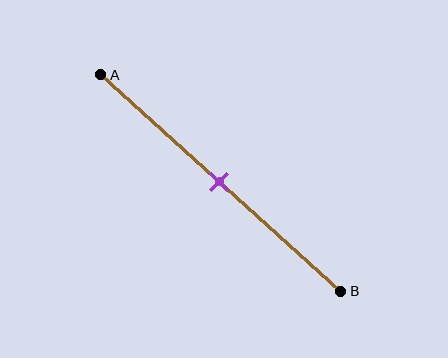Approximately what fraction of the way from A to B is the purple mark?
The purple mark is approximately 50% of the way from A to B.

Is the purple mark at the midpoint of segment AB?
Yes, the mark is approximately at the midpoint.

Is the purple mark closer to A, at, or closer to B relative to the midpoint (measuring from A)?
The purple mark is approximately at the midpoint of segment AB.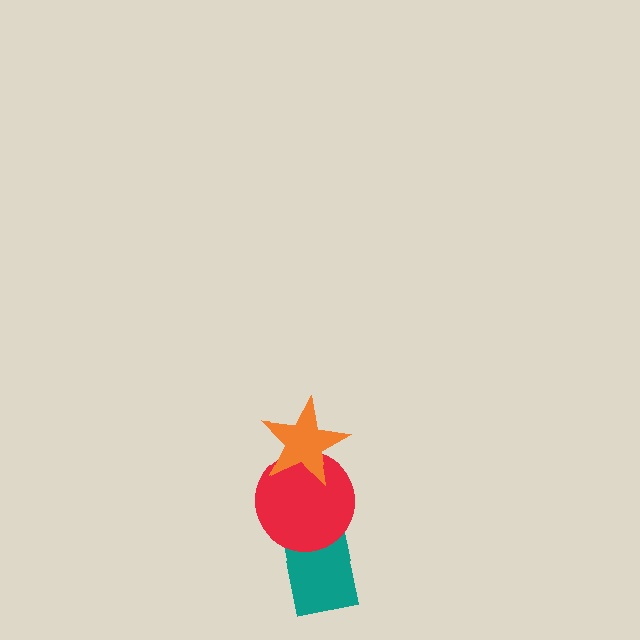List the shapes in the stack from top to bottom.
From top to bottom: the orange star, the red circle, the teal rectangle.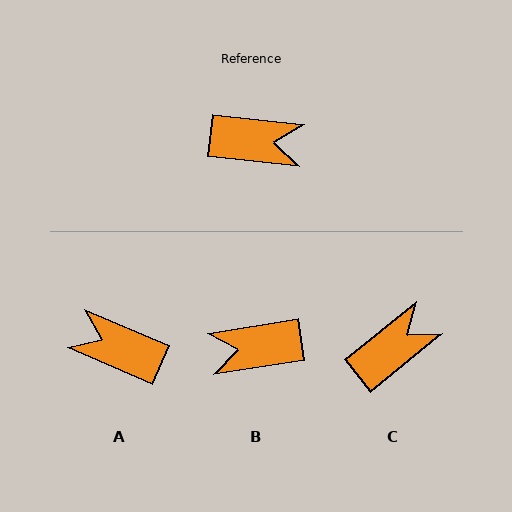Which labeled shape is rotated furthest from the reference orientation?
B, about 165 degrees away.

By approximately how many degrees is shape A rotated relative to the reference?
Approximately 163 degrees counter-clockwise.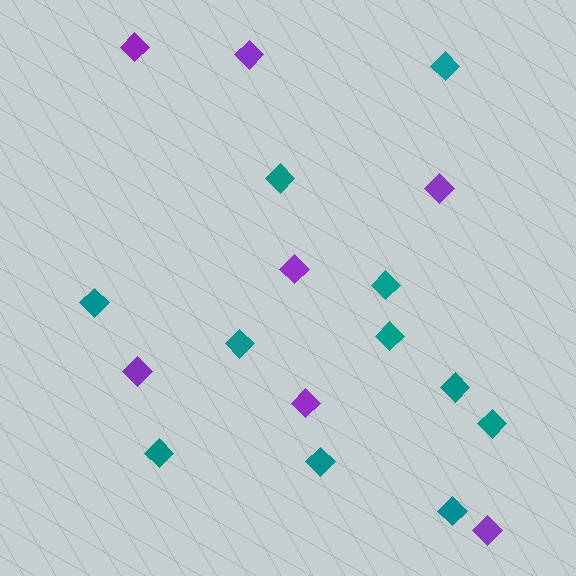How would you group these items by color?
There are 2 groups: one group of purple diamonds (7) and one group of teal diamonds (11).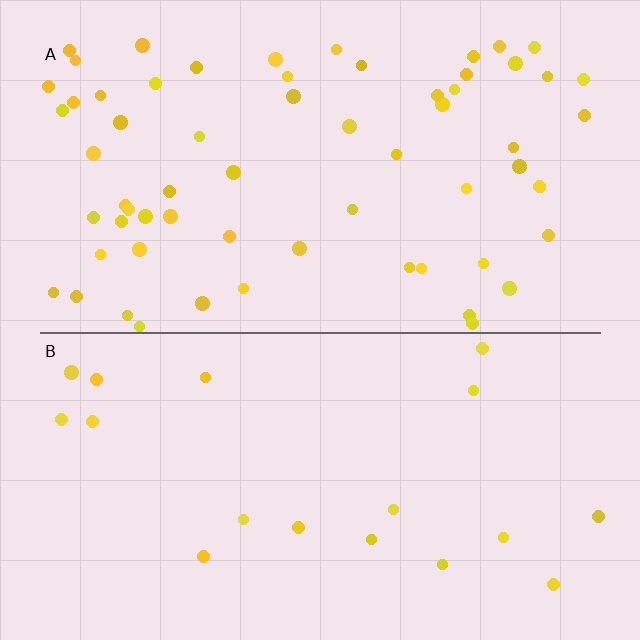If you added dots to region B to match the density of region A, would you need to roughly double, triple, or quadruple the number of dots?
Approximately triple.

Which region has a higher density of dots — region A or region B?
A (the top).